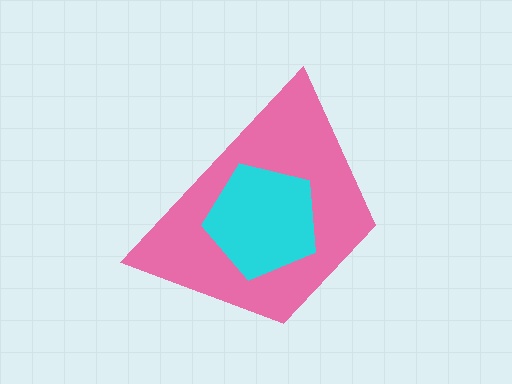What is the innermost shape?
The cyan pentagon.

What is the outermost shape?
The pink trapezoid.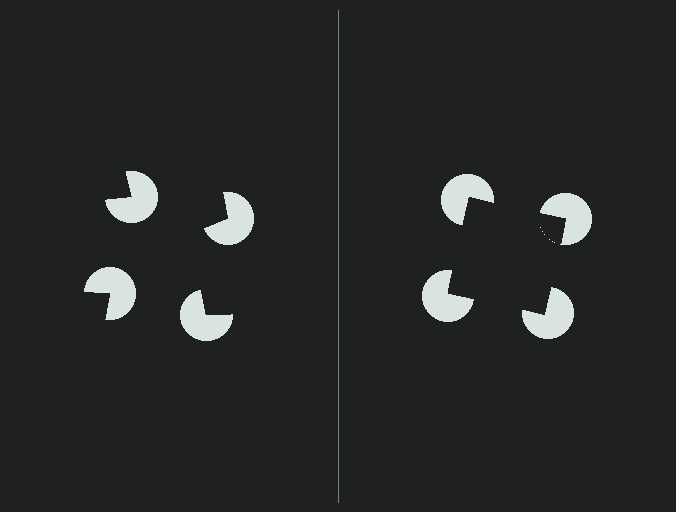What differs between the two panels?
The pac-man discs are positioned identically on both sides; only the wedge orientations differ. On the right they align to a square; on the left they are misaligned.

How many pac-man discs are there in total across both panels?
8 — 4 on each side.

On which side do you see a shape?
An illusory square appears on the right side. On the left side the wedge cuts are rotated, so no coherent shape forms.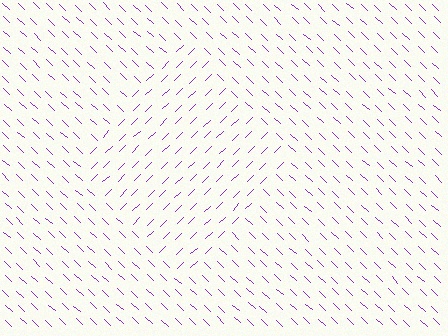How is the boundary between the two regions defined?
The boundary is defined purely by a change in line orientation (approximately 87 degrees difference). All lines are the same color and thickness.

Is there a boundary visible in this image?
Yes, there is a texture boundary formed by a change in line orientation.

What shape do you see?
I see a diamond.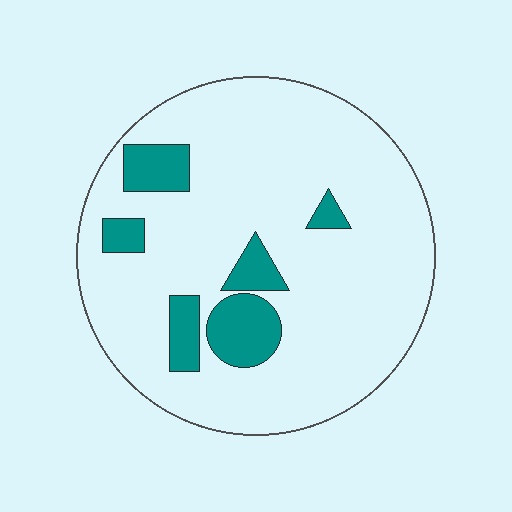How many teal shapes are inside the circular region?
6.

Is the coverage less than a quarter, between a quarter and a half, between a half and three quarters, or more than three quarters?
Less than a quarter.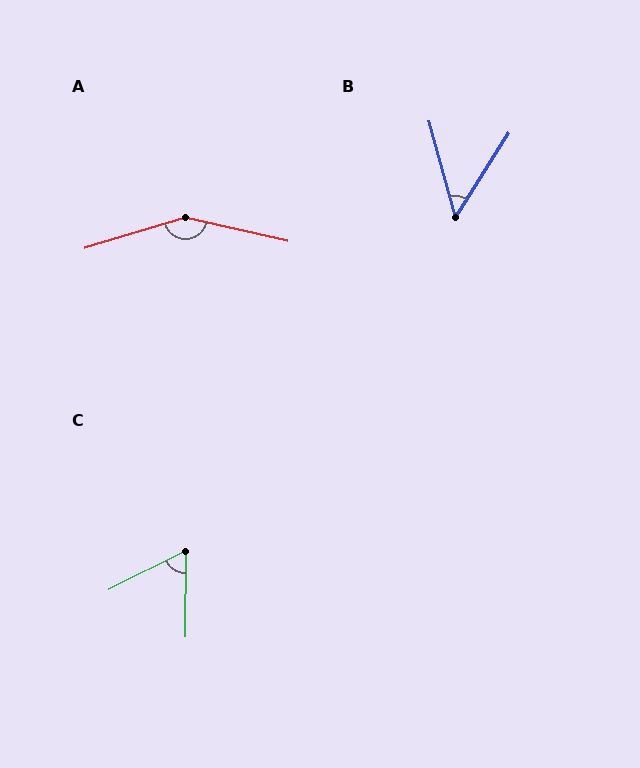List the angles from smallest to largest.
B (48°), C (63°), A (150°).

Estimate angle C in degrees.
Approximately 63 degrees.